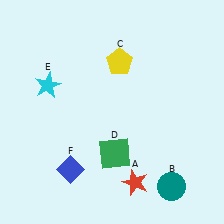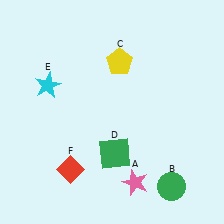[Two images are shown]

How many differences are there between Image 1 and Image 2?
There are 3 differences between the two images.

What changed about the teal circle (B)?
In Image 1, B is teal. In Image 2, it changed to green.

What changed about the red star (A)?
In Image 1, A is red. In Image 2, it changed to pink.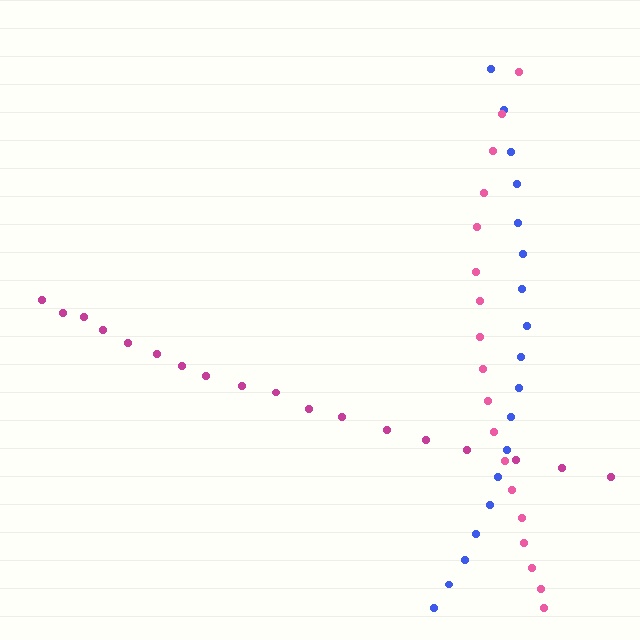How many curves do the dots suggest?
There are 3 distinct paths.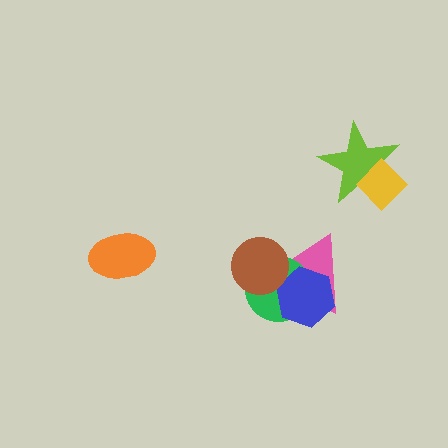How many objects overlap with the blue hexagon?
2 objects overlap with the blue hexagon.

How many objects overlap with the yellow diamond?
1 object overlaps with the yellow diamond.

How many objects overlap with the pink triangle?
3 objects overlap with the pink triangle.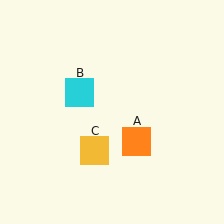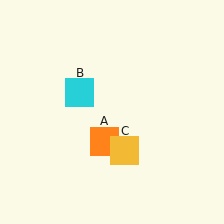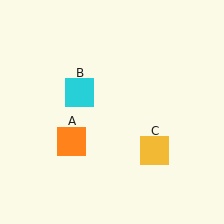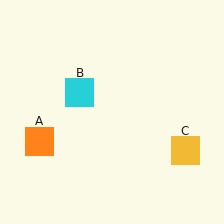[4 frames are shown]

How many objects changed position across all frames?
2 objects changed position: orange square (object A), yellow square (object C).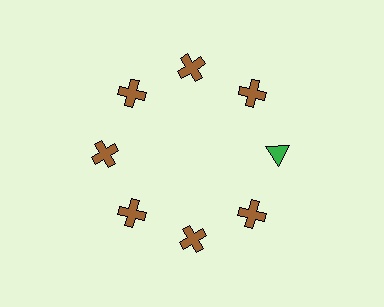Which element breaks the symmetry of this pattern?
The green triangle at roughly the 3 o'clock position breaks the symmetry. All other shapes are brown crosses.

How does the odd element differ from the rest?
It differs in both color (green instead of brown) and shape (triangle instead of cross).